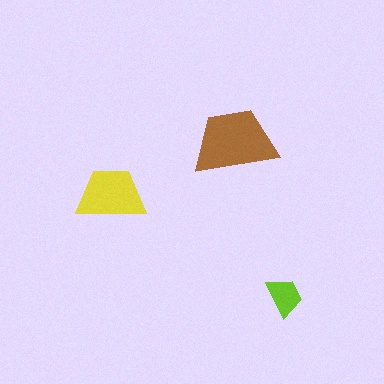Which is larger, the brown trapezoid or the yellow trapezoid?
The brown one.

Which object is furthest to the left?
The yellow trapezoid is leftmost.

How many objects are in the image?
There are 3 objects in the image.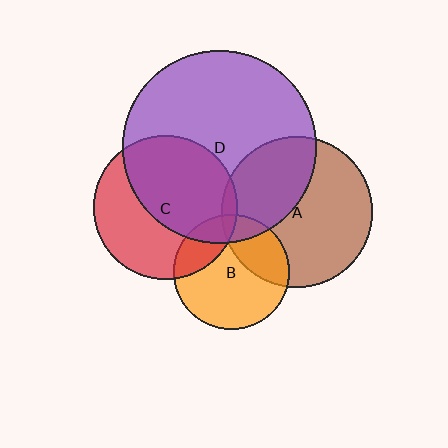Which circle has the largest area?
Circle D (purple).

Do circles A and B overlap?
Yes.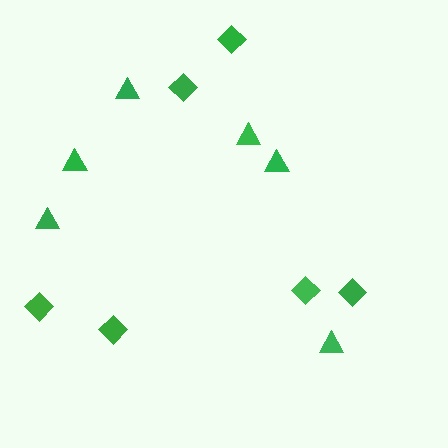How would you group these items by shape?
There are 2 groups: one group of diamonds (6) and one group of triangles (6).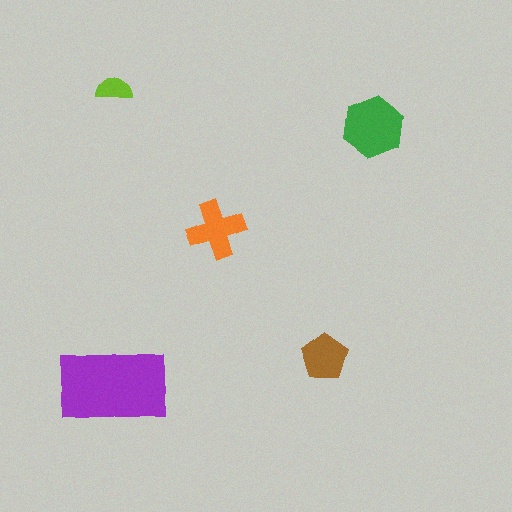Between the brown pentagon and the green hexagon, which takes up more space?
The green hexagon.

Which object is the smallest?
The lime semicircle.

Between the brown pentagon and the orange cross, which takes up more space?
The orange cross.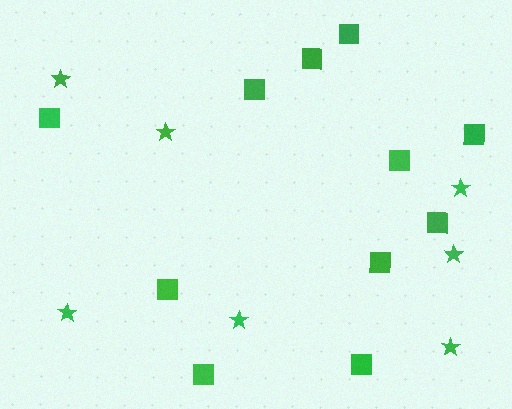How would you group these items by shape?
There are 2 groups: one group of stars (7) and one group of squares (11).